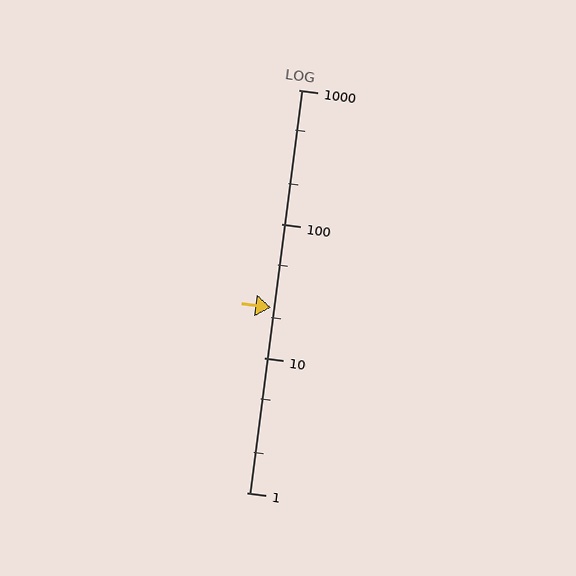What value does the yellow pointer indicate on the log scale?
The pointer indicates approximately 24.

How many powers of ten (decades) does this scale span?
The scale spans 3 decades, from 1 to 1000.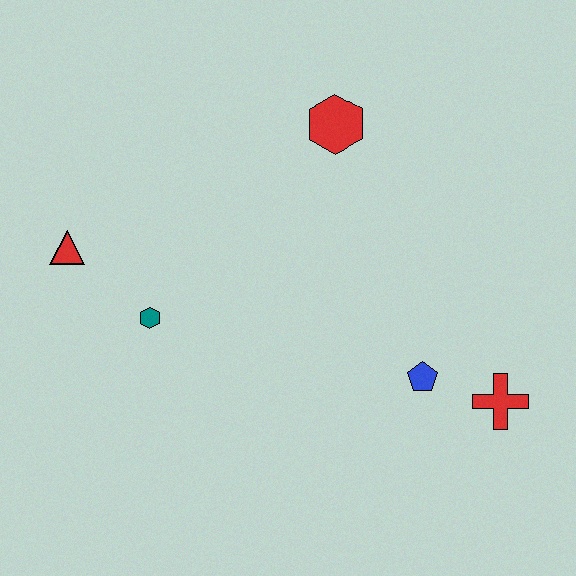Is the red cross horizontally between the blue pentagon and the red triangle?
No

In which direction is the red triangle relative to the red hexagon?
The red triangle is to the left of the red hexagon.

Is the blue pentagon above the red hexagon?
No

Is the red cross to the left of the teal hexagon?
No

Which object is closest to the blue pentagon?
The red cross is closest to the blue pentagon.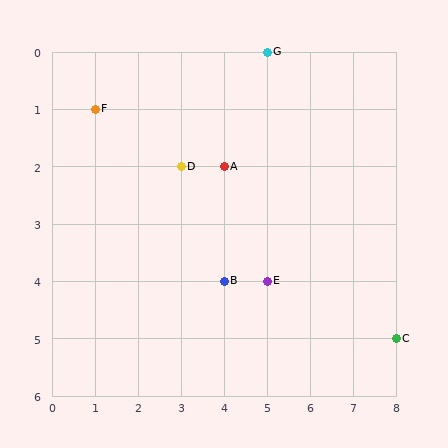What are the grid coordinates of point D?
Point D is at grid coordinates (3, 2).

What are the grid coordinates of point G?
Point G is at grid coordinates (5, 0).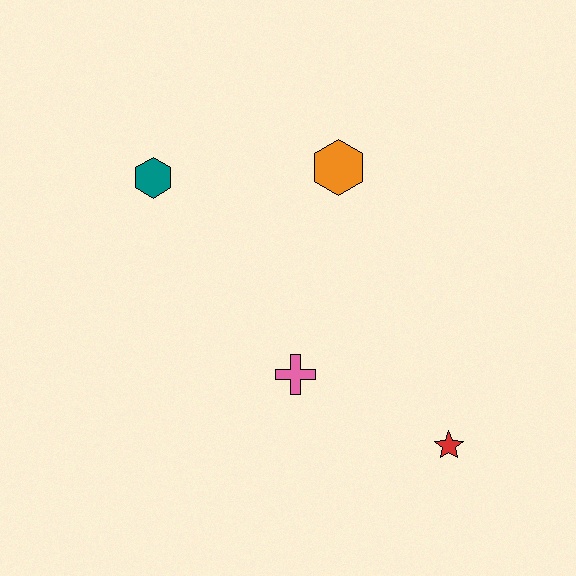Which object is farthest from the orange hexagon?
The red star is farthest from the orange hexagon.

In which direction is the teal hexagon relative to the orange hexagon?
The teal hexagon is to the left of the orange hexagon.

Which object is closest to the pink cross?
The red star is closest to the pink cross.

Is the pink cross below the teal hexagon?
Yes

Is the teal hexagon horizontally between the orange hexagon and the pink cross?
No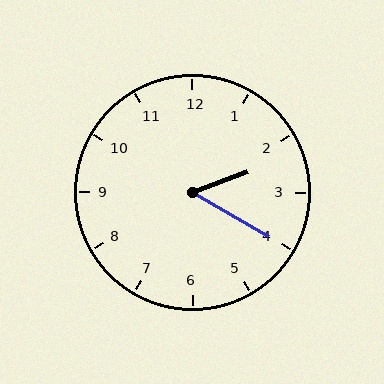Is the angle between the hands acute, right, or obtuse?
It is acute.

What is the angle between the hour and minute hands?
Approximately 50 degrees.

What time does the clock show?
2:20.